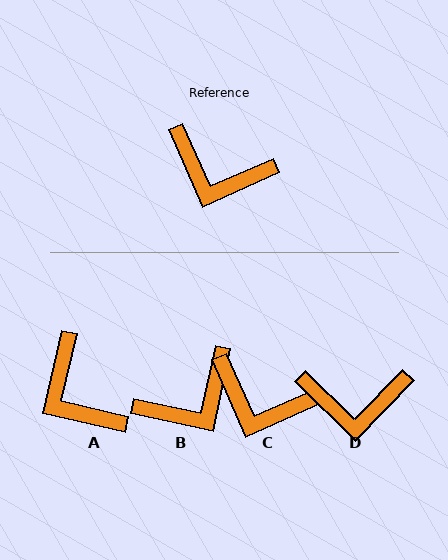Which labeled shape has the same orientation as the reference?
C.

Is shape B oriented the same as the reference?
No, it is off by about 54 degrees.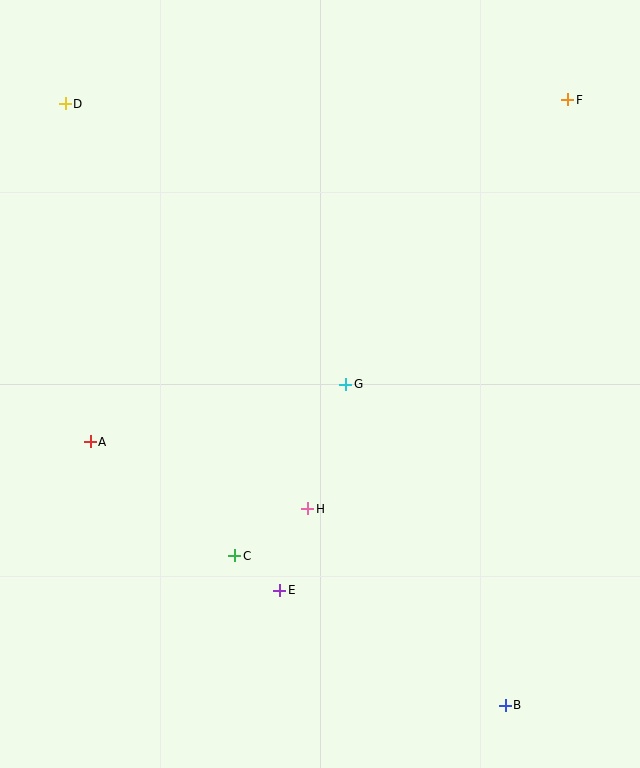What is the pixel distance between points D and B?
The distance between D and B is 745 pixels.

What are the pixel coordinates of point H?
Point H is at (308, 509).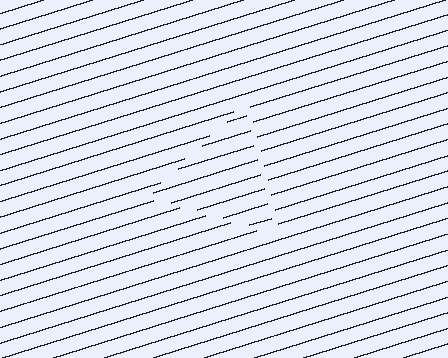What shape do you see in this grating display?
An illusory triangle. The interior of the shape contains the same grating, shifted by half a period — the contour is defined by the phase discontinuity where line-ends from the inner and outer gratings abut.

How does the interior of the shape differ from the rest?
The interior of the shape contains the same grating, shifted by half a period — the contour is defined by the phase discontinuity where line-ends from the inner and outer gratings abut.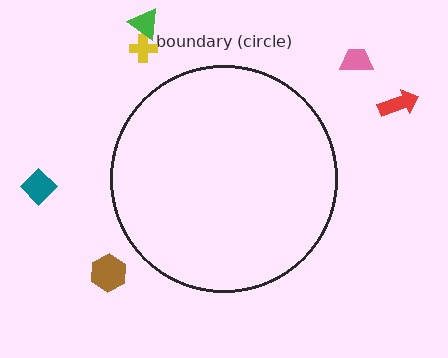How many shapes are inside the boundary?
0 inside, 6 outside.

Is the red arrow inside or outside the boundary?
Outside.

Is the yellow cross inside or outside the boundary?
Outside.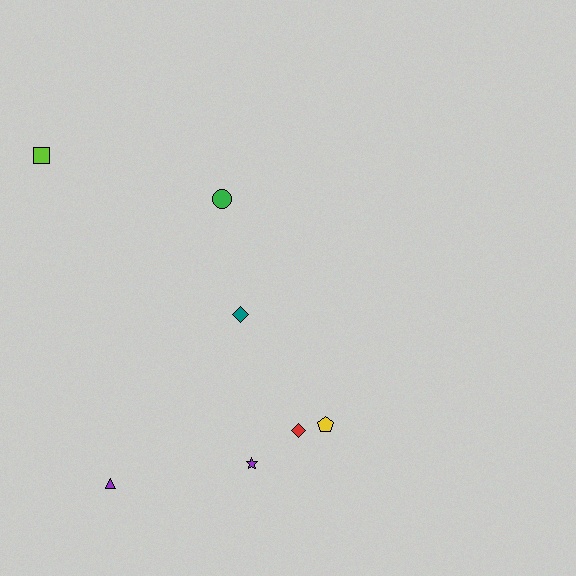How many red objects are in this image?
There is 1 red object.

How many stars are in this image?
There is 1 star.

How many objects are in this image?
There are 7 objects.